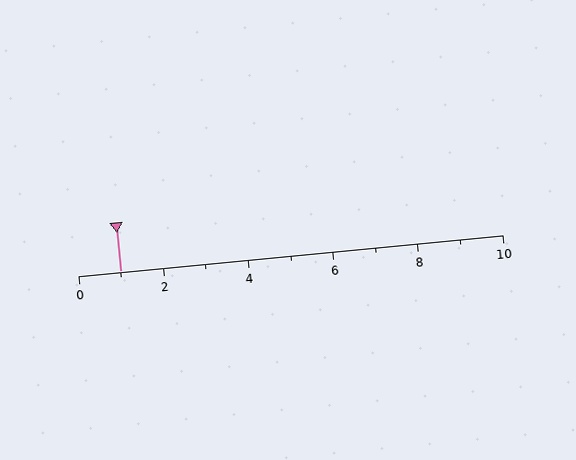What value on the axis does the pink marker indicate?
The marker indicates approximately 1.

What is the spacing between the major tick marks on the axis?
The major ticks are spaced 2 apart.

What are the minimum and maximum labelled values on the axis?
The axis runs from 0 to 10.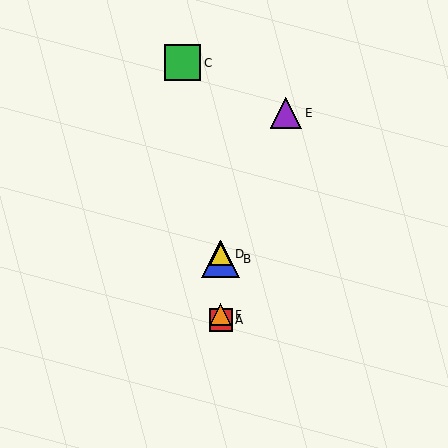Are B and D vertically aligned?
Yes, both are at x≈221.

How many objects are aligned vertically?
4 objects (A, B, D, F) are aligned vertically.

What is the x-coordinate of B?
Object B is at x≈221.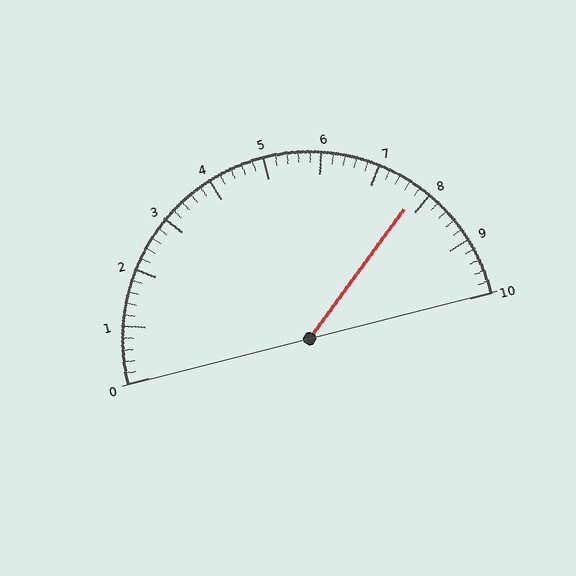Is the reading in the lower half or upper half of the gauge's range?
The reading is in the upper half of the range (0 to 10).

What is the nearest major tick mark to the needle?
The nearest major tick mark is 8.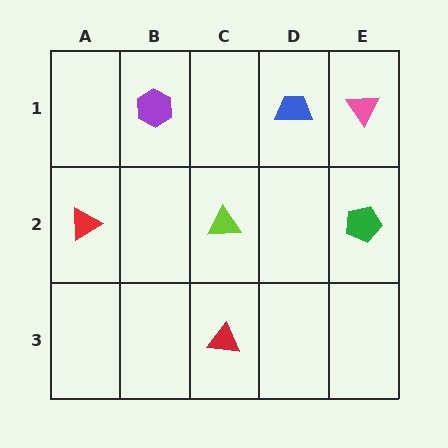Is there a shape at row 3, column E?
No, that cell is empty.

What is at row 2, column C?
A lime triangle.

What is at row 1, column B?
A purple hexagon.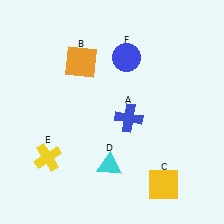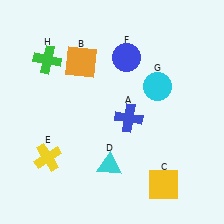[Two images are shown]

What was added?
A cyan circle (G), a green cross (H) were added in Image 2.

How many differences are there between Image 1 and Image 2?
There are 2 differences between the two images.